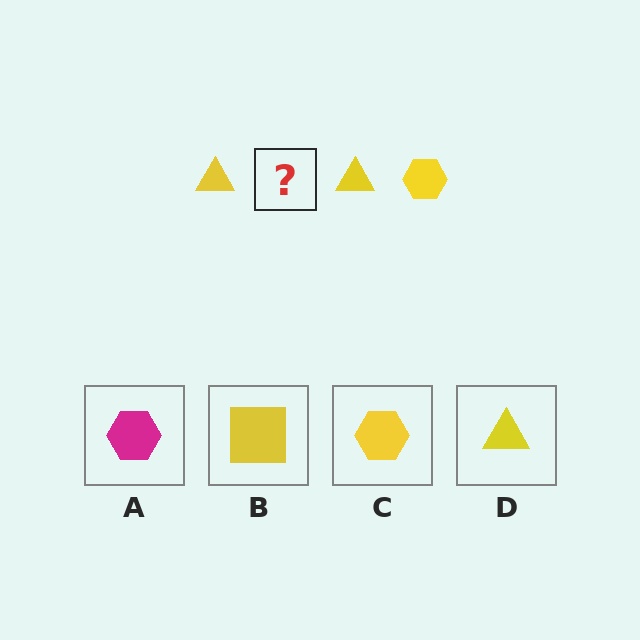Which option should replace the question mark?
Option C.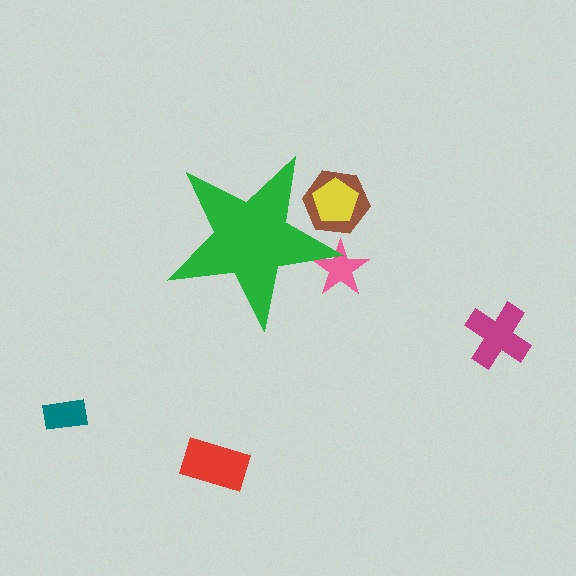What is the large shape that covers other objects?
A green star.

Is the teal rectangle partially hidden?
No, the teal rectangle is fully visible.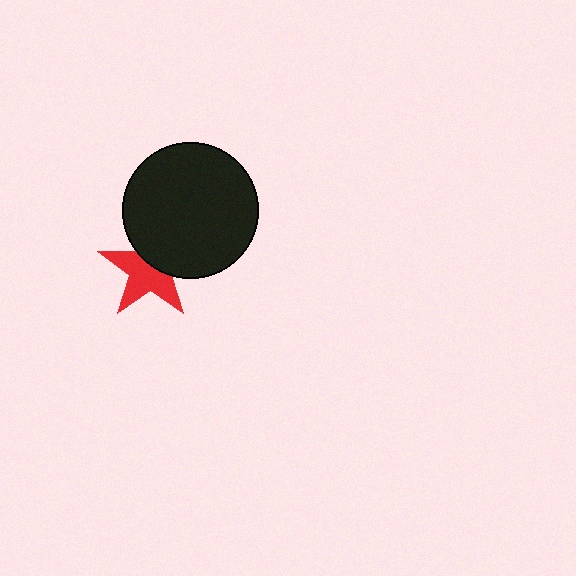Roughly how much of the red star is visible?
About half of it is visible (roughly 59%).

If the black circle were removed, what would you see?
You would see the complete red star.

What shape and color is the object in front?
The object in front is a black circle.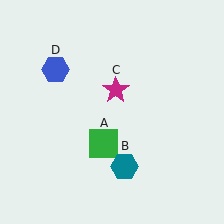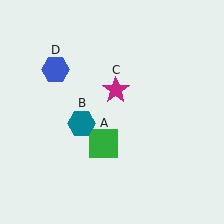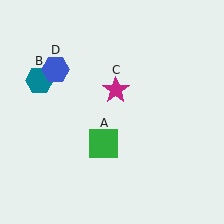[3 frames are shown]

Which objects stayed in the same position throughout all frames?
Green square (object A) and magenta star (object C) and blue hexagon (object D) remained stationary.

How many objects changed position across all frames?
1 object changed position: teal hexagon (object B).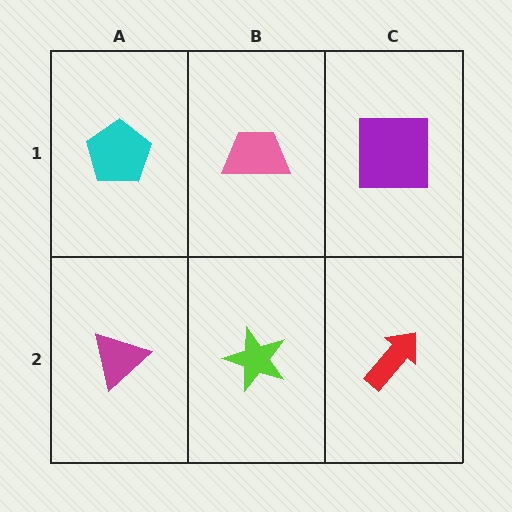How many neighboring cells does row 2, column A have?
2.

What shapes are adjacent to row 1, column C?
A red arrow (row 2, column C), a pink trapezoid (row 1, column B).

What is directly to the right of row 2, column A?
A lime star.